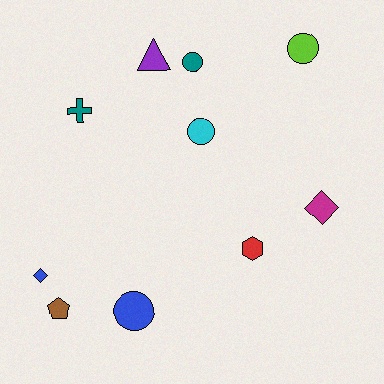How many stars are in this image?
There are no stars.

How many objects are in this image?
There are 10 objects.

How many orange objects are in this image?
There are no orange objects.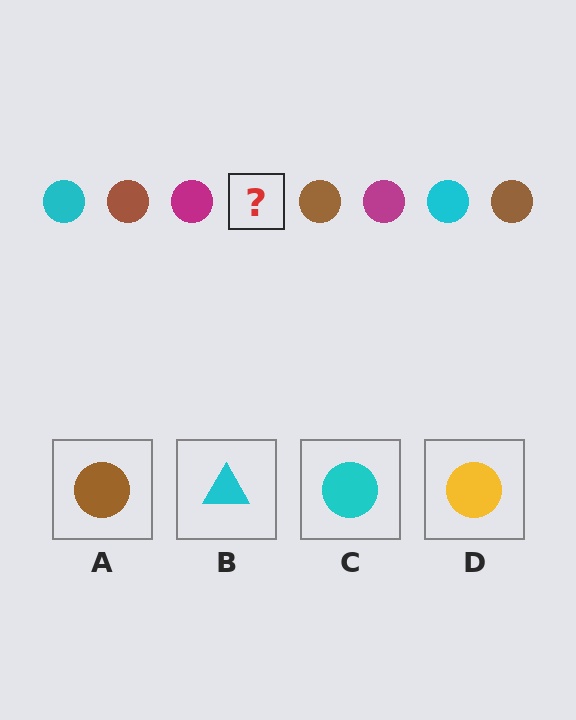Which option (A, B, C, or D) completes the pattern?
C.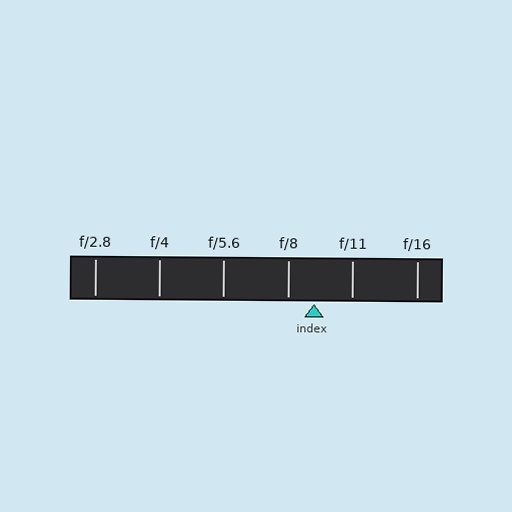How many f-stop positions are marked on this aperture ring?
There are 6 f-stop positions marked.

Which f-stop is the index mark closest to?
The index mark is closest to f/8.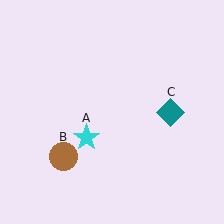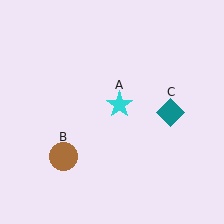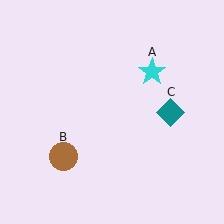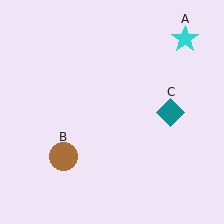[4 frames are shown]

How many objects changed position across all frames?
1 object changed position: cyan star (object A).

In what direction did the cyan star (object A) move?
The cyan star (object A) moved up and to the right.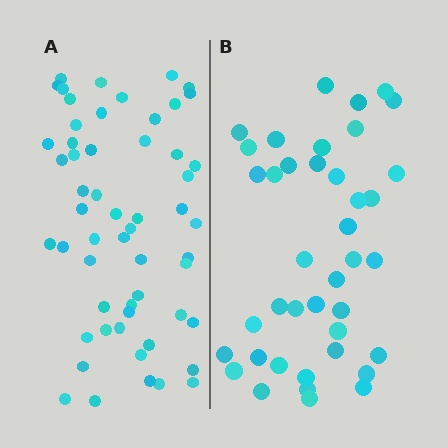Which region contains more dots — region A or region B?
Region A (the left region) has more dots.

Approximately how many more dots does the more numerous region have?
Region A has approximately 15 more dots than region B.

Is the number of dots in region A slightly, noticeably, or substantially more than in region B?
Region A has noticeably more, but not dramatically so. The ratio is roughly 1.4 to 1.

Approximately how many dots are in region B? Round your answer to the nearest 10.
About 40 dots.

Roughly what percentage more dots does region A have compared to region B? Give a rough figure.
About 40% more.